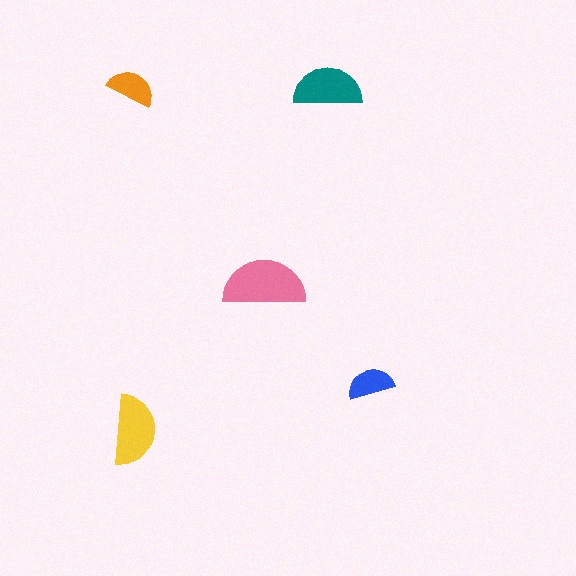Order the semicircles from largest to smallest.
the pink one, the yellow one, the teal one, the orange one, the blue one.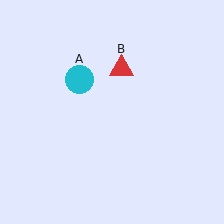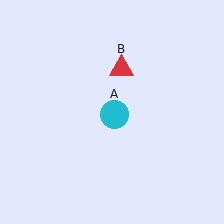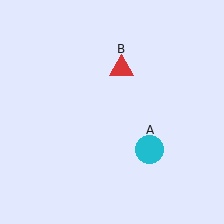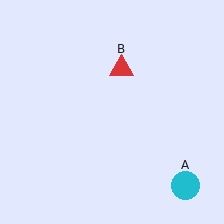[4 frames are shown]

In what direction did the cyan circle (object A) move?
The cyan circle (object A) moved down and to the right.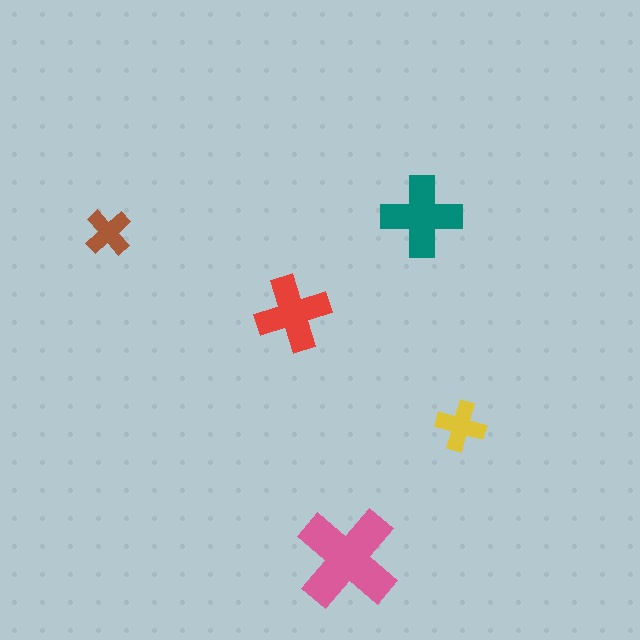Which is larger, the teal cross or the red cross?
The teal one.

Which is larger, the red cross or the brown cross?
The red one.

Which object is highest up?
The teal cross is topmost.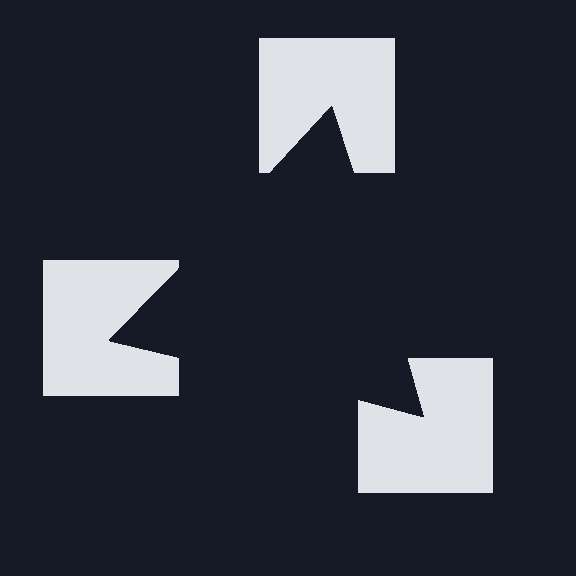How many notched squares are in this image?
There are 3 — one at each vertex of the illusory triangle.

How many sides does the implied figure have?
3 sides.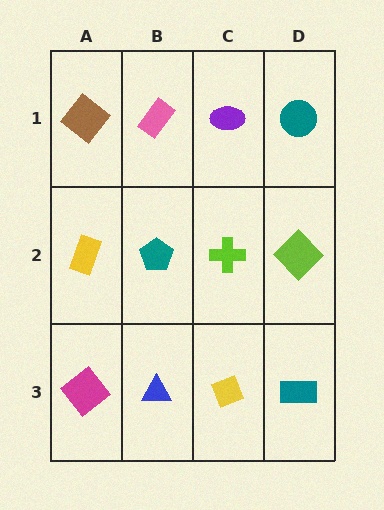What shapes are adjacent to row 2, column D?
A teal circle (row 1, column D), a teal rectangle (row 3, column D), a lime cross (row 2, column C).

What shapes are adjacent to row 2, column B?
A pink rectangle (row 1, column B), a blue triangle (row 3, column B), a yellow rectangle (row 2, column A), a lime cross (row 2, column C).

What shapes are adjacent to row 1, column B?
A teal pentagon (row 2, column B), a brown diamond (row 1, column A), a purple ellipse (row 1, column C).